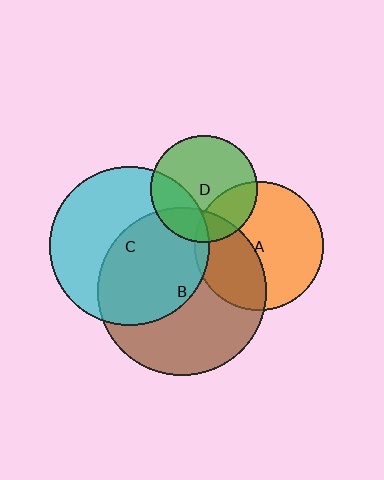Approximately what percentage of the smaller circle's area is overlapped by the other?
Approximately 50%.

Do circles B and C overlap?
Yes.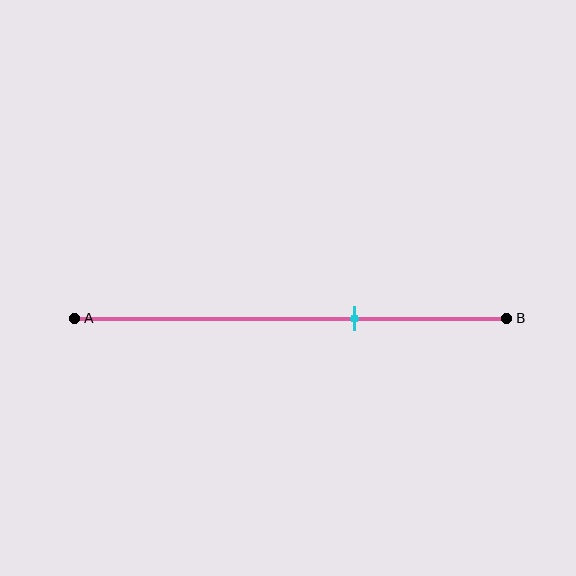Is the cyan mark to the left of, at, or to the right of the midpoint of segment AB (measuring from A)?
The cyan mark is to the right of the midpoint of segment AB.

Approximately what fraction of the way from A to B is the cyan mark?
The cyan mark is approximately 65% of the way from A to B.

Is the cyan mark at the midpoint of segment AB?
No, the mark is at about 65% from A, not at the 50% midpoint.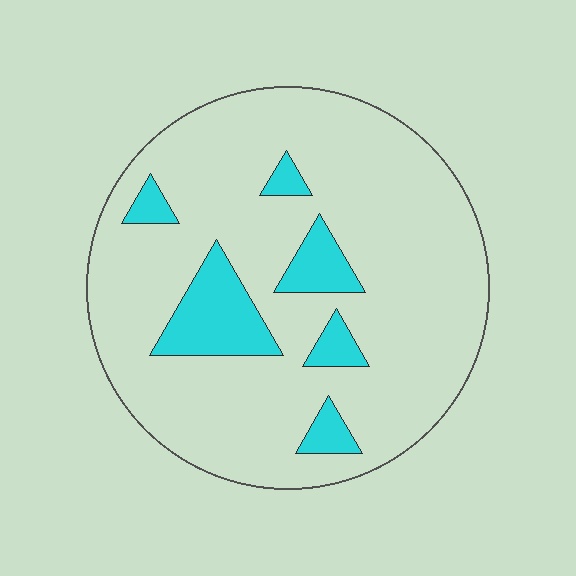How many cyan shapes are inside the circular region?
6.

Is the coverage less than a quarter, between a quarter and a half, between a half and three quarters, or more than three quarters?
Less than a quarter.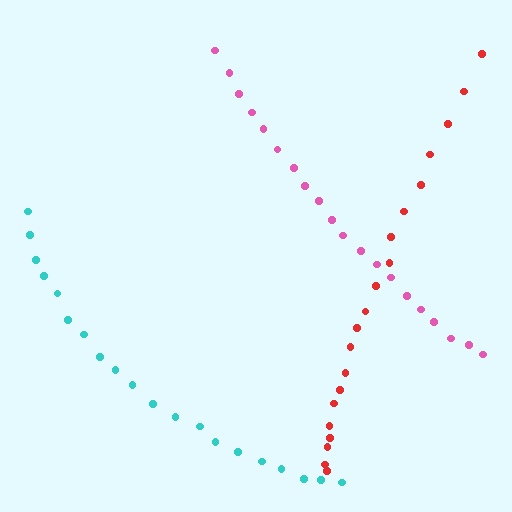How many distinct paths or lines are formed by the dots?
There are 3 distinct paths.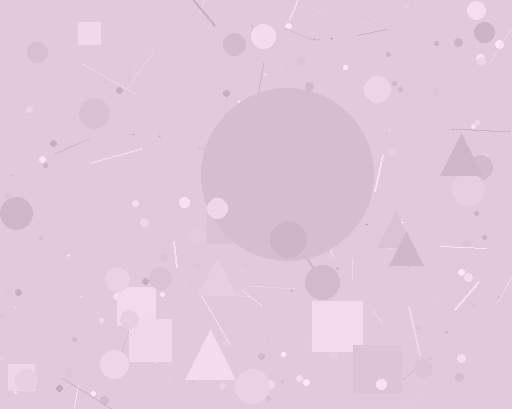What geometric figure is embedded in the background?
A circle is embedded in the background.